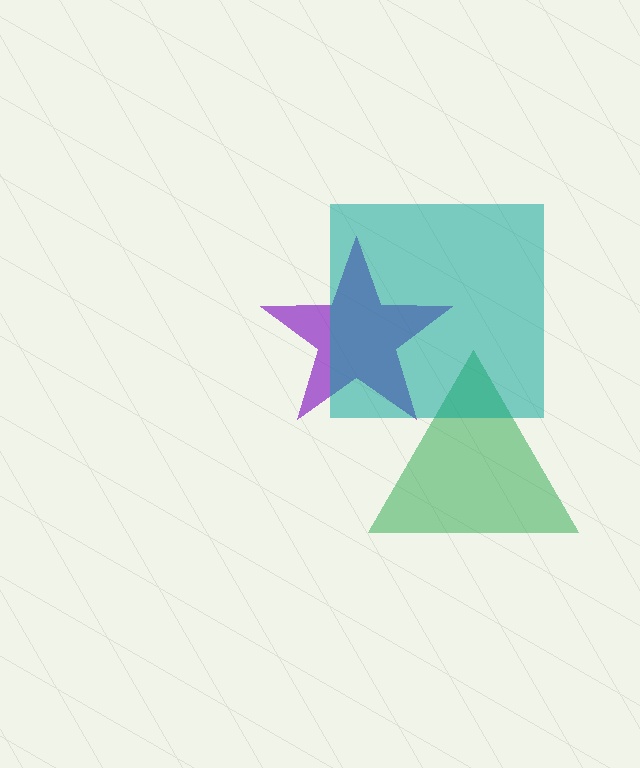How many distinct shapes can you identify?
There are 3 distinct shapes: a green triangle, a purple star, a teal square.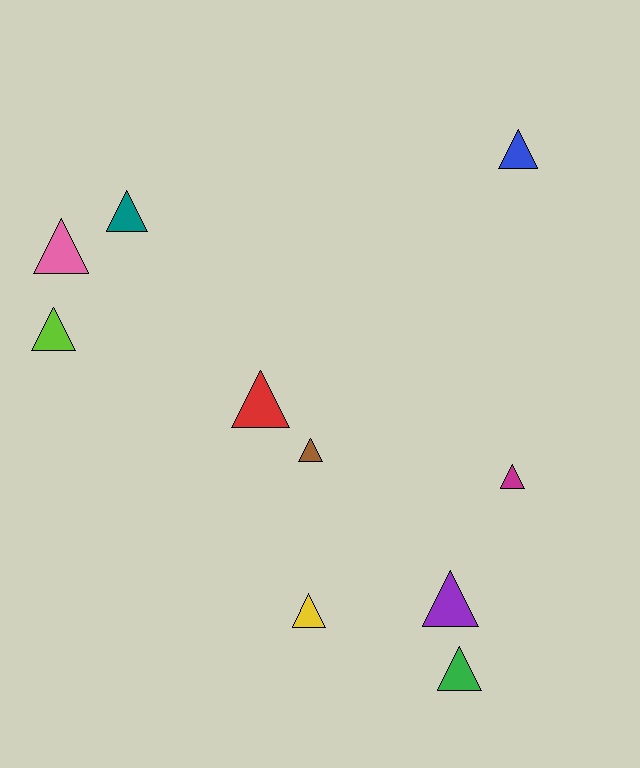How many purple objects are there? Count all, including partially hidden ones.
There is 1 purple object.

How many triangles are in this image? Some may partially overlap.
There are 10 triangles.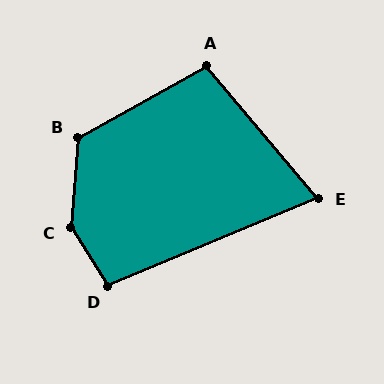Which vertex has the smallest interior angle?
E, at approximately 73 degrees.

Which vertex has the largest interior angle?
C, at approximately 143 degrees.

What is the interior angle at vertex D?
Approximately 100 degrees (obtuse).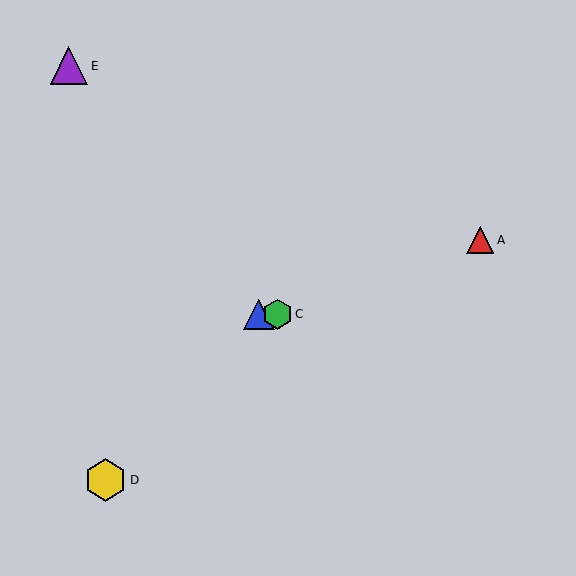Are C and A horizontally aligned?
No, C is at y≈314 and A is at y≈240.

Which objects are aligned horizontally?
Objects B, C are aligned horizontally.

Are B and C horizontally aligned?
Yes, both are at y≈314.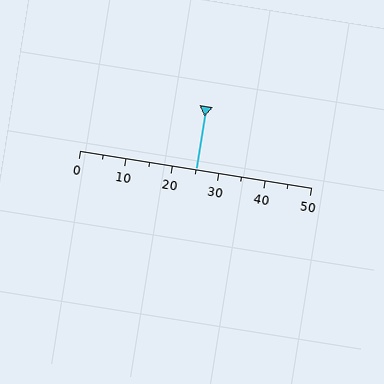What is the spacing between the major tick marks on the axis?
The major ticks are spaced 10 apart.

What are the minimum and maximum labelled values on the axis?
The axis runs from 0 to 50.